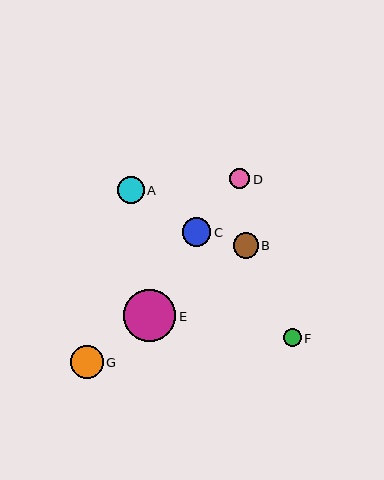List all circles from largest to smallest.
From largest to smallest: E, G, C, A, B, D, F.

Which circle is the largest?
Circle E is the largest with a size of approximately 52 pixels.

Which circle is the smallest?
Circle F is the smallest with a size of approximately 18 pixels.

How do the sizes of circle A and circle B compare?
Circle A and circle B are approximately the same size.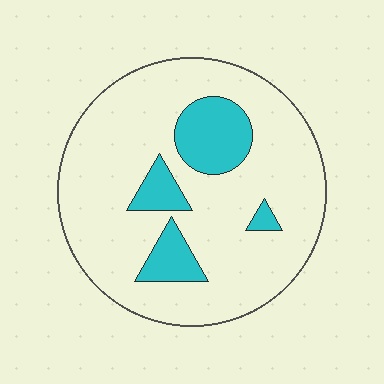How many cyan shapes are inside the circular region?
4.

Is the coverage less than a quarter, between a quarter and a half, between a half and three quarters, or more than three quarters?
Less than a quarter.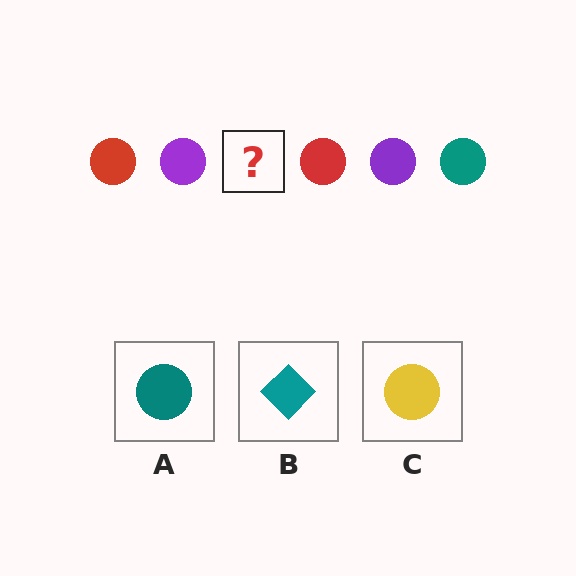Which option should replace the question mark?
Option A.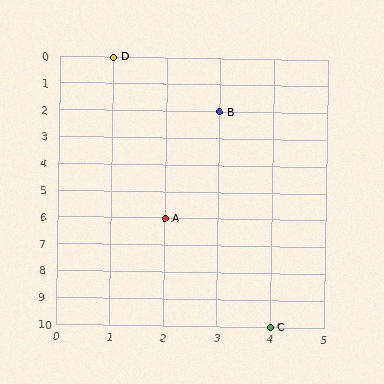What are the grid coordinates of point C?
Point C is at grid coordinates (4, 10).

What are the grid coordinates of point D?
Point D is at grid coordinates (1, 0).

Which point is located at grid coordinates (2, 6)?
Point A is at (2, 6).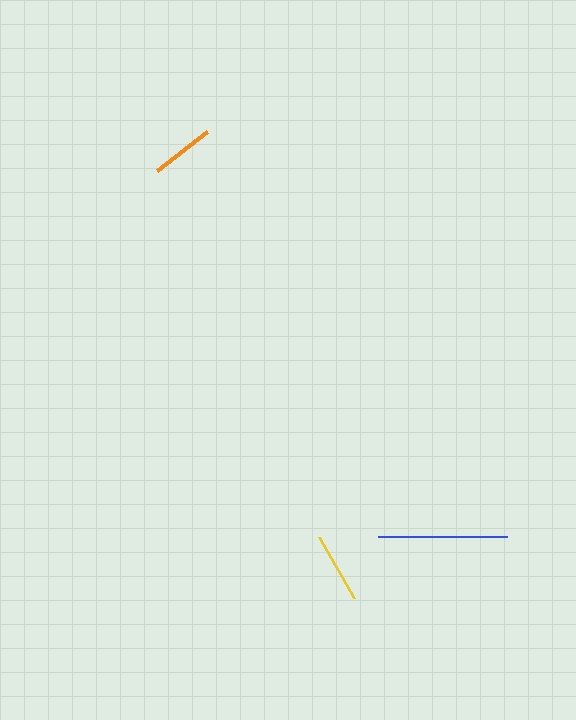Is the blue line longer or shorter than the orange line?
The blue line is longer than the orange line.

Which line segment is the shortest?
The orange line is the shortest at approximately 64 pixels.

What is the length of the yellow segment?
The yellow segment is approximately 71 pixels long.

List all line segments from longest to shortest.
From longest to shortest: blue, yellow, orange.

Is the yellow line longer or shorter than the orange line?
The yellow line is longer than the orange line.